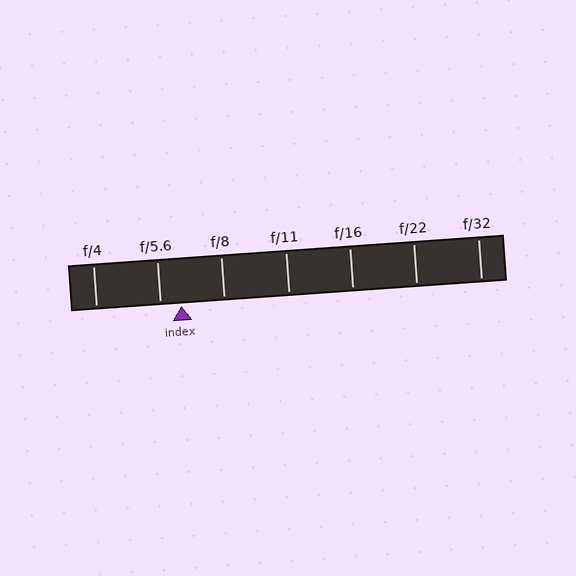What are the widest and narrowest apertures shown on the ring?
The widest aperture shown is f/4 and the narrowest is f/32.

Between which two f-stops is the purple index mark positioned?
The index mark is between f/5.6 and f/8.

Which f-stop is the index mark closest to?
The index mark is closest to f/5.6.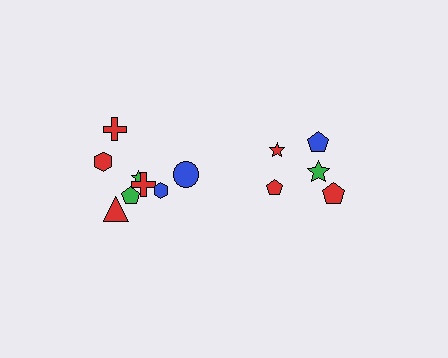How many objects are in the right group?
There are 5 objects.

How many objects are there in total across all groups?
There are 13 objects.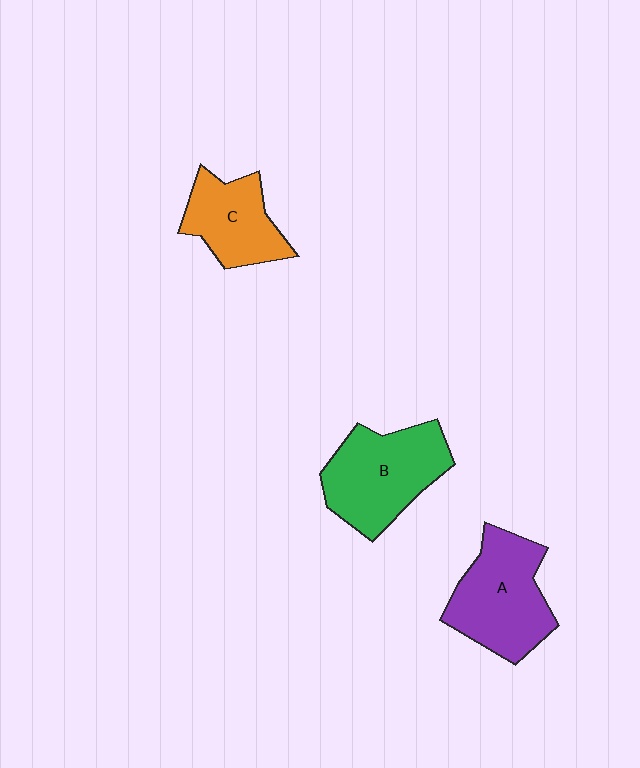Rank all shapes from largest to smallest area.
From largest to smallest: B (green), A (purple), C (orange).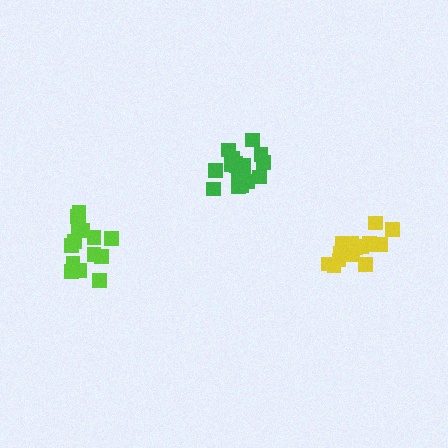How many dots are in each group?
Group 1: 20 dots, Group 2: 16 dots, Group 3: 14 dots (50 total).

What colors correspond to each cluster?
The clusters are colored: green, yellow, lime.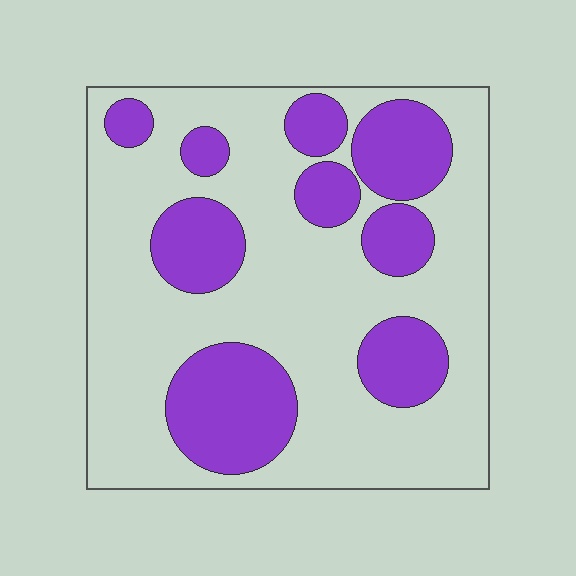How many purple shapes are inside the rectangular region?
9.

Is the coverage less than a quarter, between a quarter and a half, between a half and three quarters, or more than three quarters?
Between a quarter and a half.